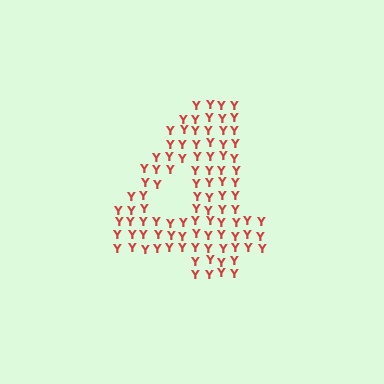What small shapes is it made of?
It is made of small letter Y's.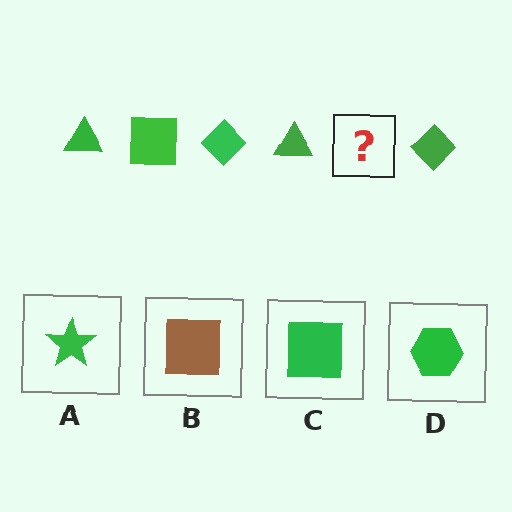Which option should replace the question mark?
Option C.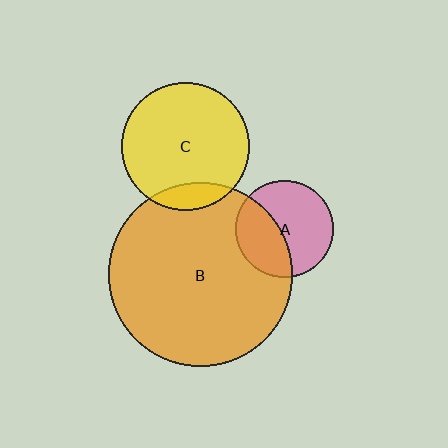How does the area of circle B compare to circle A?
Approximately 3.6 times.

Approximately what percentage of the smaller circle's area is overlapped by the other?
Approximately 40%.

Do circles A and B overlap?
Yes.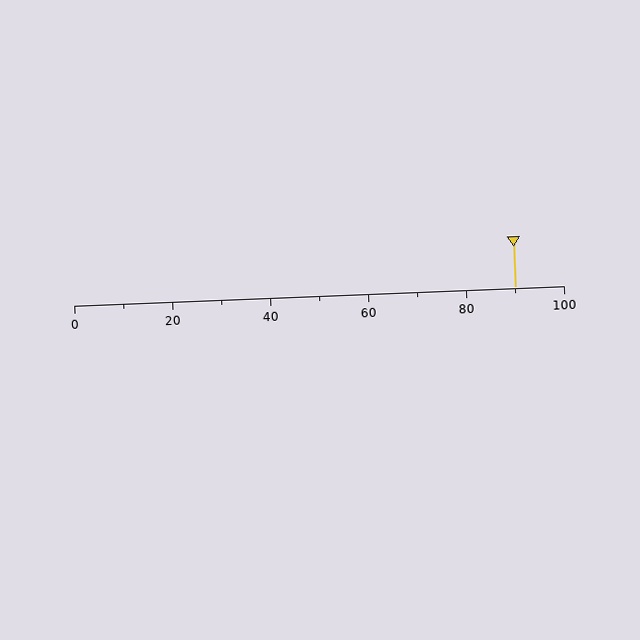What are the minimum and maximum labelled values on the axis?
The axis runs from 0 to 100.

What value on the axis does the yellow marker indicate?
The marker indicates approximately 90.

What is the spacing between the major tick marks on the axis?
The major ticks are spaced 20 apart.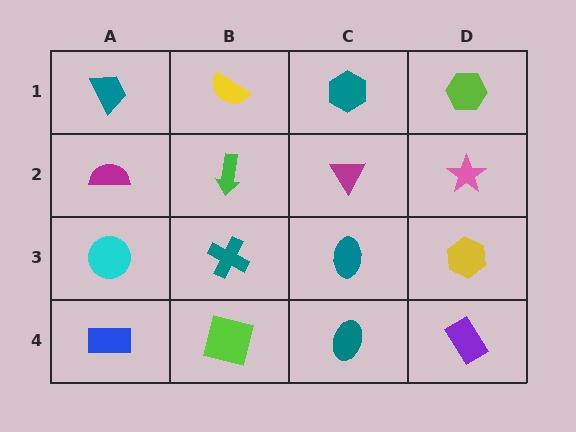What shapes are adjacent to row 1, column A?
A magenta semicircle (row 2, column A), a yellow semicircle (row 1, column B).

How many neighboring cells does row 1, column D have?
2.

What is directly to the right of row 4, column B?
A teal ellipse.